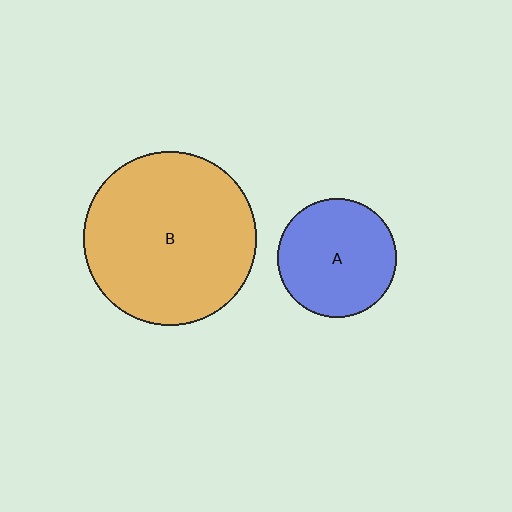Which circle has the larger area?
Circle B (orange).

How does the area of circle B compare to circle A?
Approximately 2.1 times.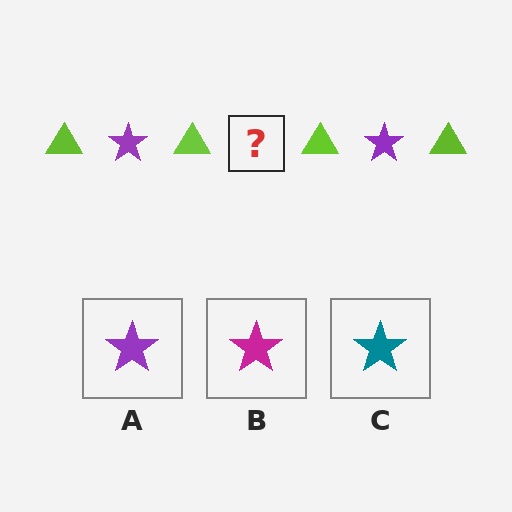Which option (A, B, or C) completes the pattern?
A.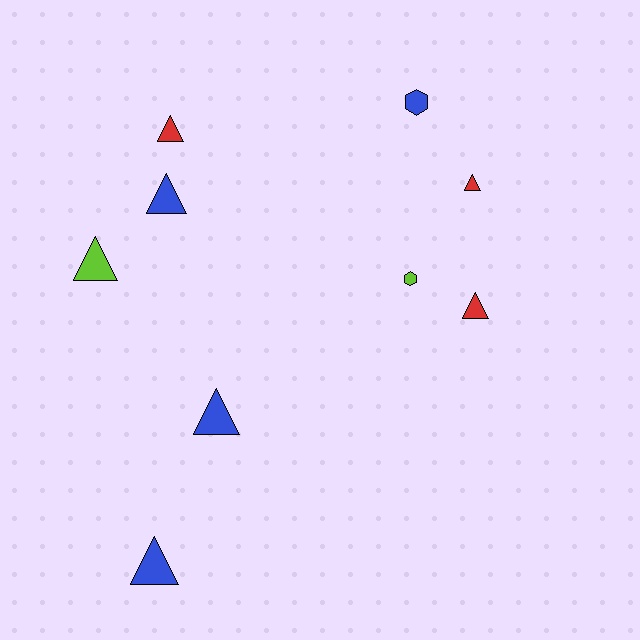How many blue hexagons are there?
There is 1 blue hexagon.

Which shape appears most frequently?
Triangle, with 7 objects.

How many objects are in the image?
There are 9 objects.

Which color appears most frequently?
Blue, with 4 objects.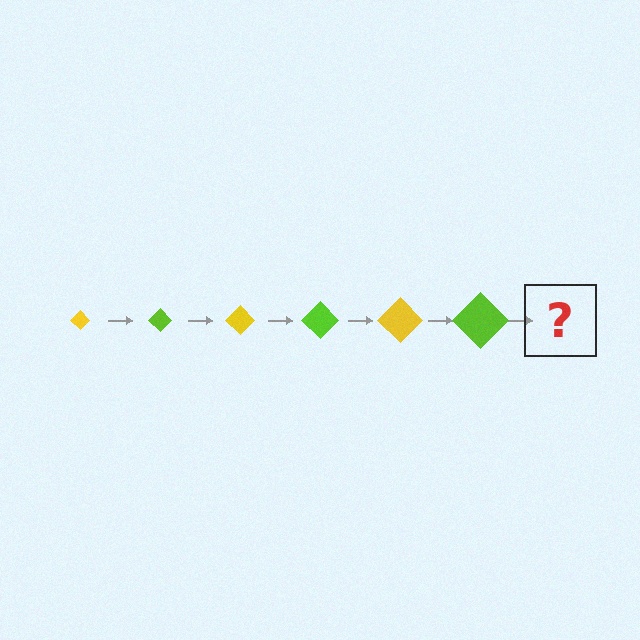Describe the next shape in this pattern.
It should be a yellow diamond, larger than the previous one.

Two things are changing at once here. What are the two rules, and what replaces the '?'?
The two rules are that the diamond grows larger each step and the color cycles through yellow and lime. The '?' should be a yellow diamond, larger than the previous one.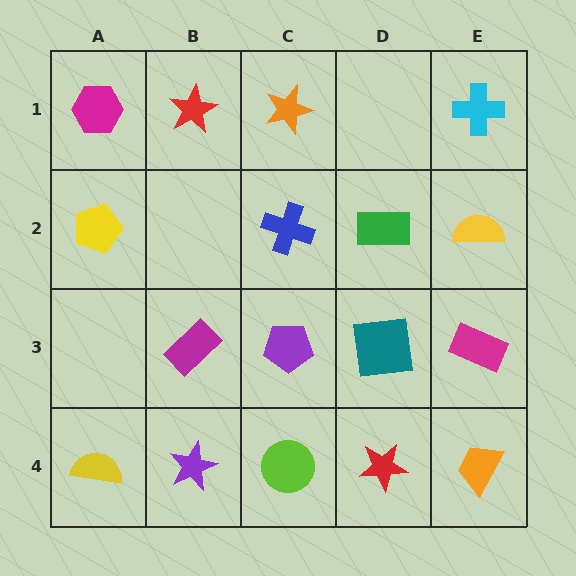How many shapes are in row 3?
4 shapes.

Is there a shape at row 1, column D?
No, that cell is empty.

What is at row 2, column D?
A green rectangle.